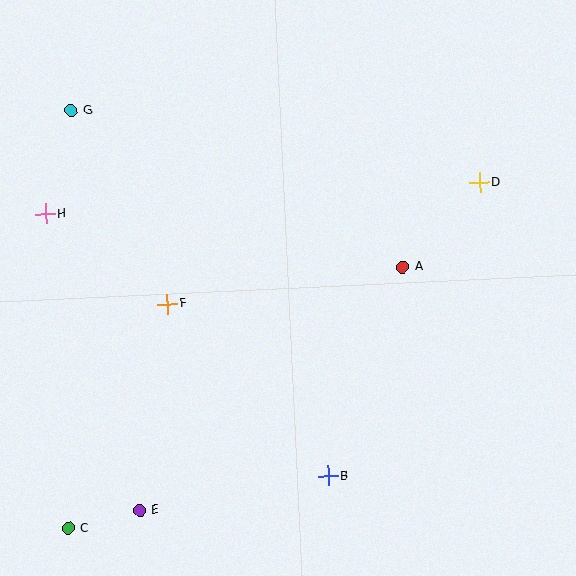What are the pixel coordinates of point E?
Point E is at (140, 510).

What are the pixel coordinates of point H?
Point H is at (45, 214).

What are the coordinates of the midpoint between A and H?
The midpoint between A and H is at (224, 241).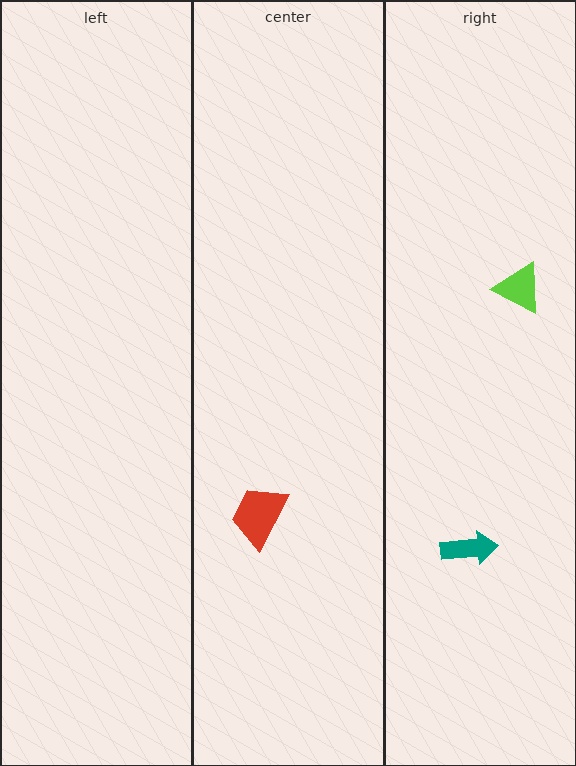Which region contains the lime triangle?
The right region.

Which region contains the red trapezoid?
The center region.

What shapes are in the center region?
The red trapezoid.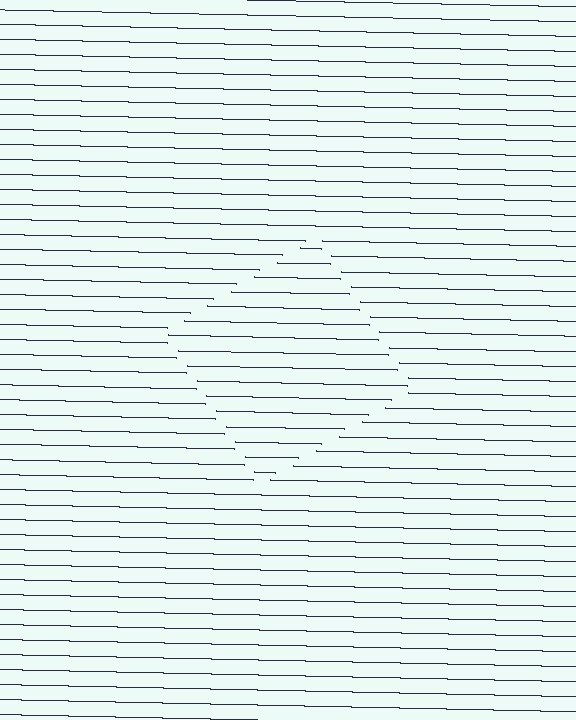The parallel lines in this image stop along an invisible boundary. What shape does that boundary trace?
An illusory square. The interior of the shape contains the same grating, shifted by half a period — the contour is defined by the phase discontinuity where line-ends from the inner and outer gratings abut.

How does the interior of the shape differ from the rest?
The interior of the shape contains the same grating, shifted by half a period — the contour is defined by the phase discontinuity where line-ends from the inner and outer gratings abut.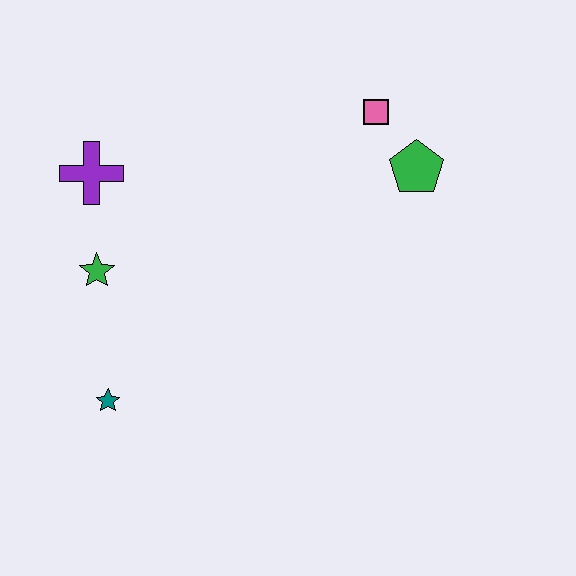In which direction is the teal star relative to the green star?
The teal star is below the green star.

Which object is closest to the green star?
The purple cross is closest to the green star.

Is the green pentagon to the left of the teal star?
No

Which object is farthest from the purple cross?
The green pentagon is farthest from the purple cross.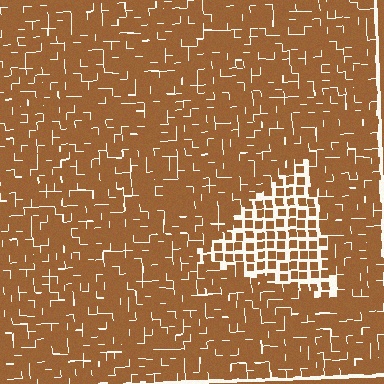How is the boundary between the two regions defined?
The boundary is defined by a change in element density (approximately 1.9x ratio). All elements are the same color, size, and shape.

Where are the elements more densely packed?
The elements are more densely packed outside the triangle boundary.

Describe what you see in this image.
The image contains small brown elements arranged at two different densities. A triangle-shaped region is visible where the elements are less densely packed than the surrounding area.